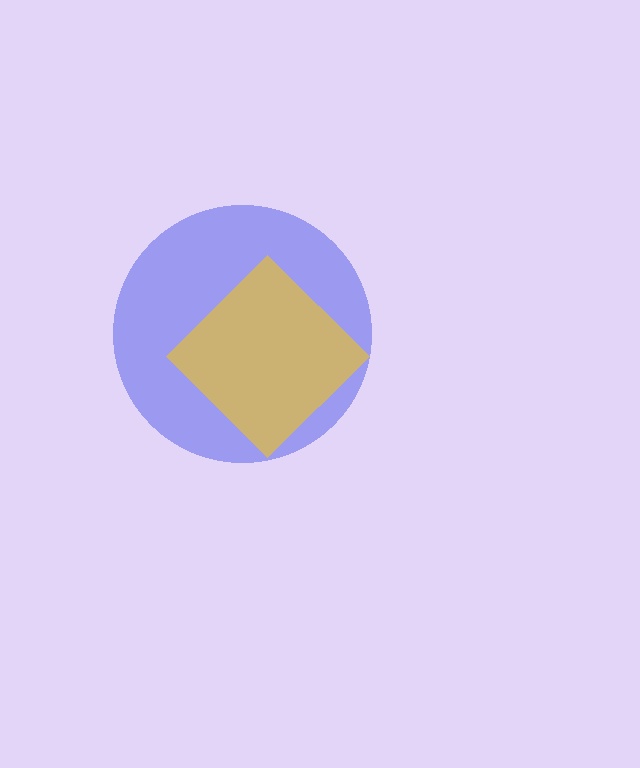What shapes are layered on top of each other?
The layered shapes are: a blue circle, a yellow diamond.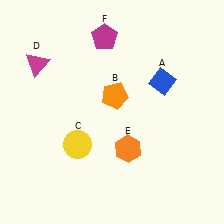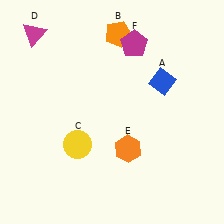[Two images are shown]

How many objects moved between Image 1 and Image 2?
3 objects moved between the two images.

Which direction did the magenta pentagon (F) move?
The magenta pentagon (F) moved right.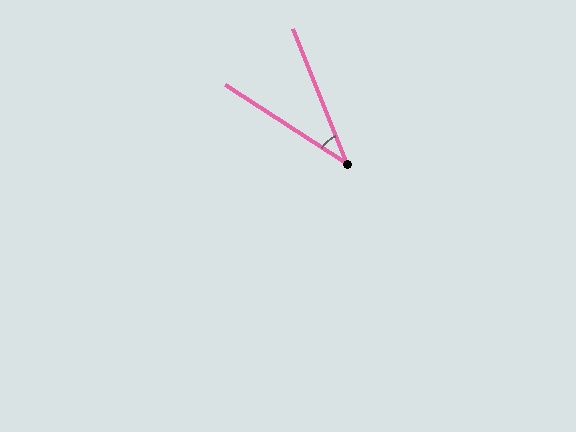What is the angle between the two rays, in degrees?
Approximately 35 degrees.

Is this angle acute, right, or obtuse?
It is acute.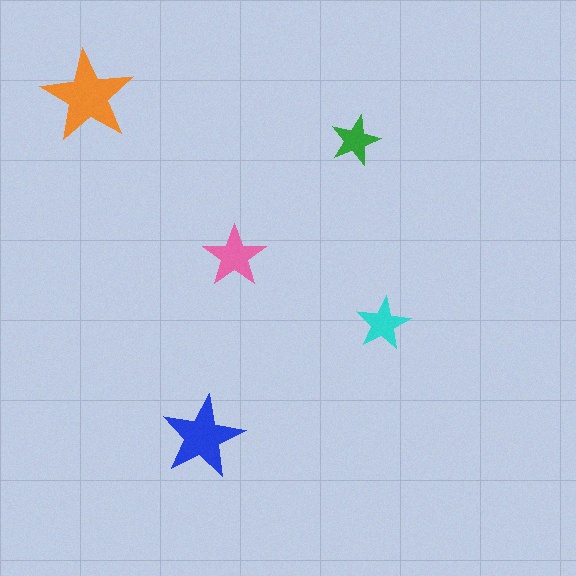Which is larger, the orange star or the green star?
The orange one.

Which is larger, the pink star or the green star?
The pink one.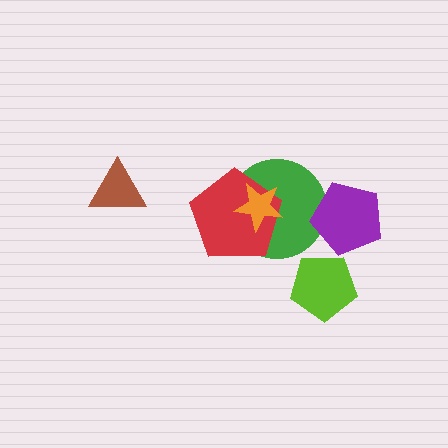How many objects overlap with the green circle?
3 objects overlap with the green circle.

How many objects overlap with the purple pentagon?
1 object overlaps with the purple pentagon.